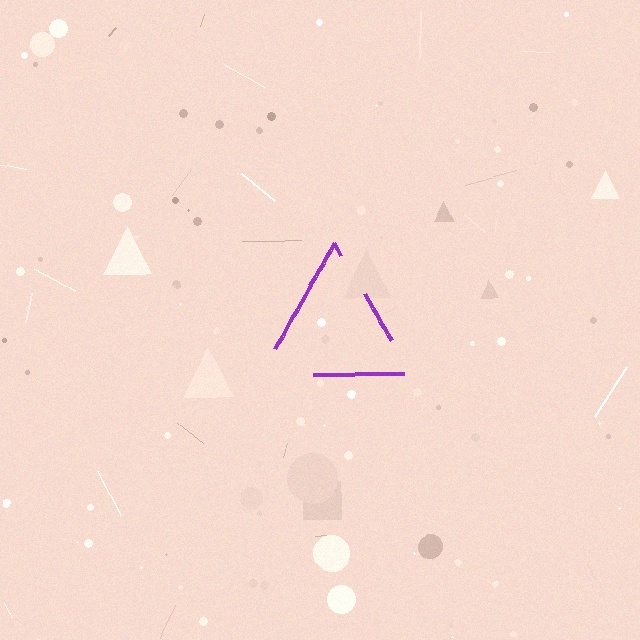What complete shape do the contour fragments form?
The contour fragments form a triangle.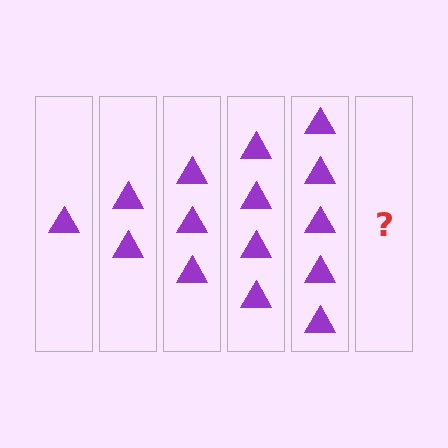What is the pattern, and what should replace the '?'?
The pattern is that each step adds one more triangle. The '?' should be 6 triangles.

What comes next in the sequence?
The next element should be 6 triangles.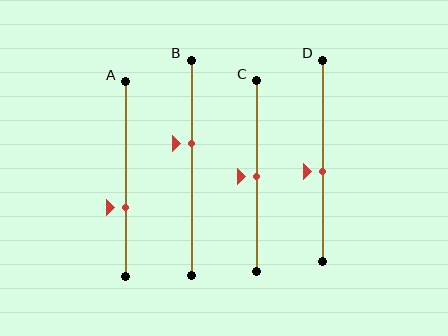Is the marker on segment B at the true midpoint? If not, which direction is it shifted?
No, the marker on segment B is shifted upward by about 11% of the segment length.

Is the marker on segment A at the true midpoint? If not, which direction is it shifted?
No, the marker on segment A is shifted downward by about 15% of the segment length.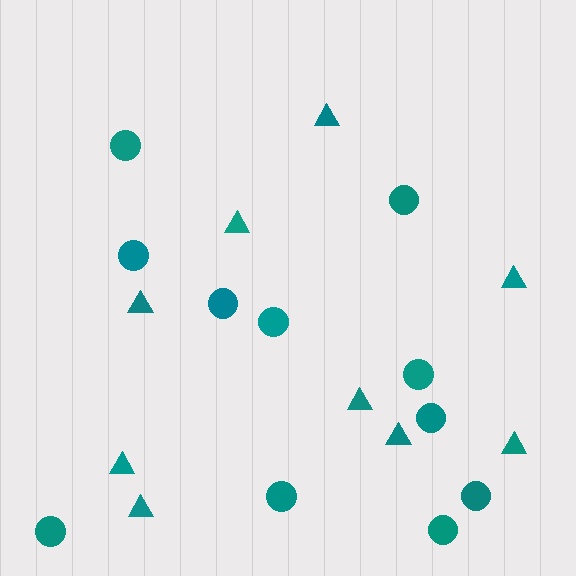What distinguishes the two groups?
There are 2 groups: one group of triangles (9) and one group of circles (11).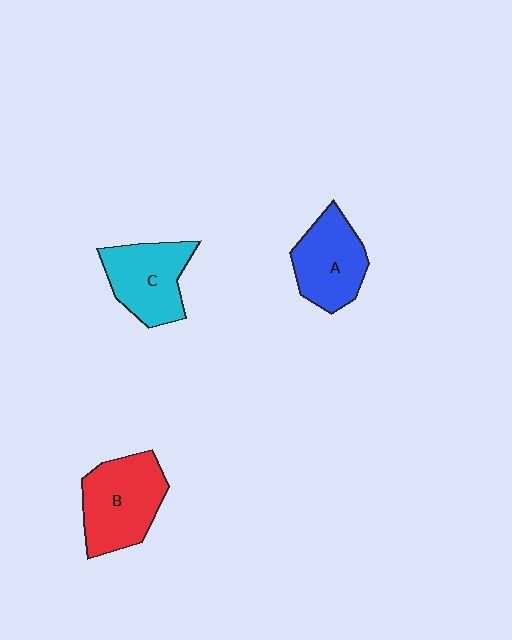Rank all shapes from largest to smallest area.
From largest to smallest: B (red), C (cyan), A (blue).